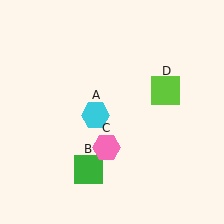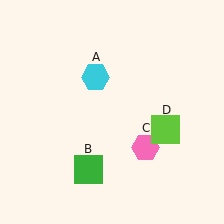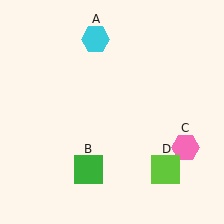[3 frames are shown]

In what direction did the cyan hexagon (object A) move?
The cyan hexagon (object A) moved up.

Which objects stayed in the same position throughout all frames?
Green square (object B) remained stationary.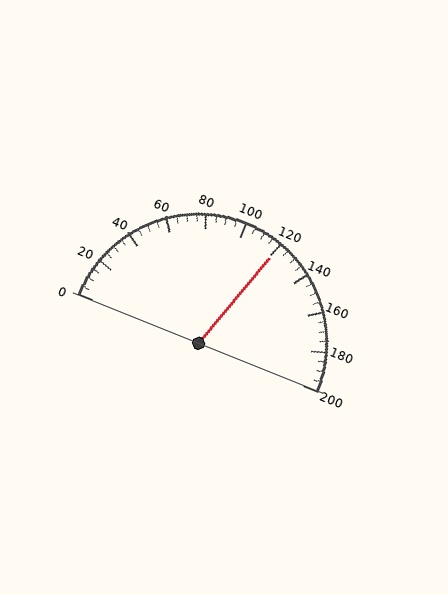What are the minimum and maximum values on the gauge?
The gauge ranges from 0 to 200.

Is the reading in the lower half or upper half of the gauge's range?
The reading is in the upper half of the range (0 to 200).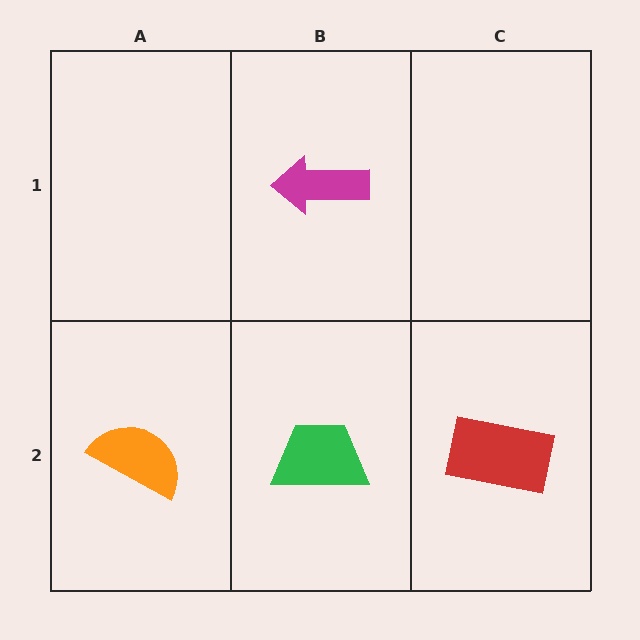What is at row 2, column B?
A green trapezoid.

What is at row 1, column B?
A magenta arrow.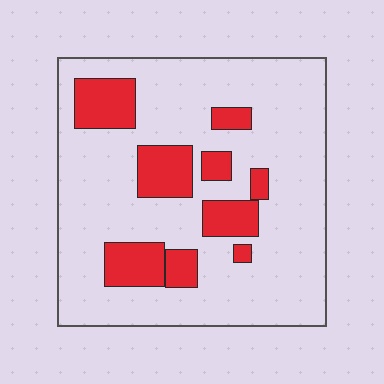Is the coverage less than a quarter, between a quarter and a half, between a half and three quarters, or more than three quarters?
Less than a quarter.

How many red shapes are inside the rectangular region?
9.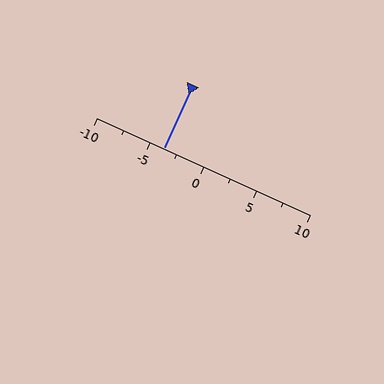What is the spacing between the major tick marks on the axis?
The major ticks are spaced 5 apart.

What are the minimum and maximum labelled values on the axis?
The axis runs from -10 to 10.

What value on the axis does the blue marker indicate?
The marker indicates approximately -3.8.